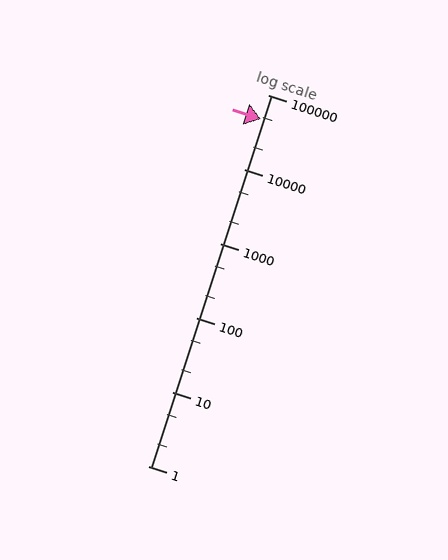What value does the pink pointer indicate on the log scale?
The pointer indicates approximately 47000.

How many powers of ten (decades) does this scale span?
The scale spans 5 decades, from 1 to 100000.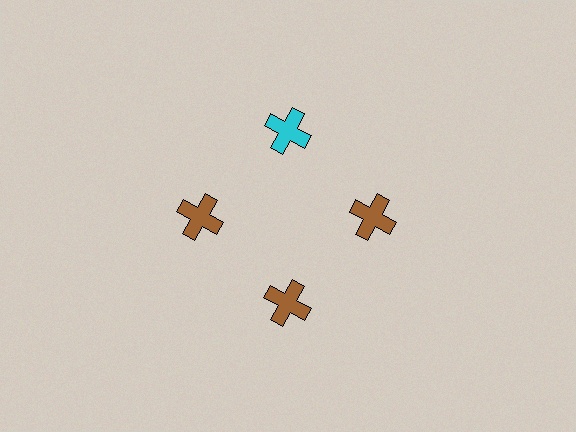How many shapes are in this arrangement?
There are 4 shapes arranged in a ring pattern.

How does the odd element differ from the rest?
It has a different color: cyan instead of brown.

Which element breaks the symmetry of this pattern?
The cyan cross at roughly the 12 o'clock position breaks the symmetry. All other shapes are brown crosses.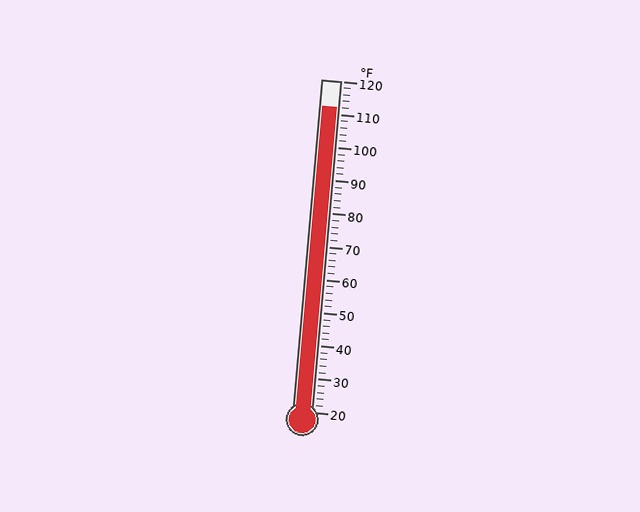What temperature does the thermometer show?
The thermometer shows approximately 112°F.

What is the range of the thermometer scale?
The thermometer scale ranges from 20°F to 120°F.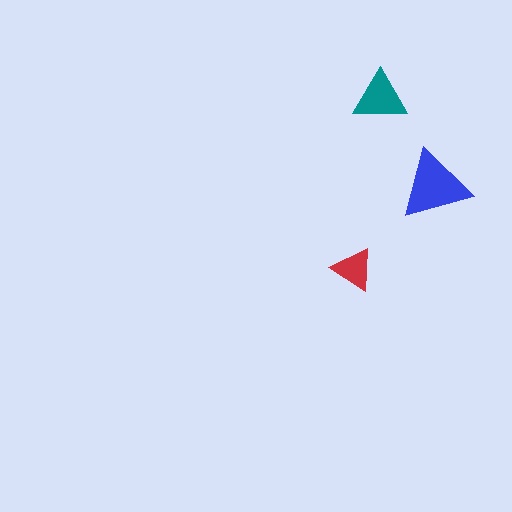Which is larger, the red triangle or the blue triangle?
The blue one.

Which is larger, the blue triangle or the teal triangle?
The blue one.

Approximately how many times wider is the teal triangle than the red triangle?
About 1.5 times wider.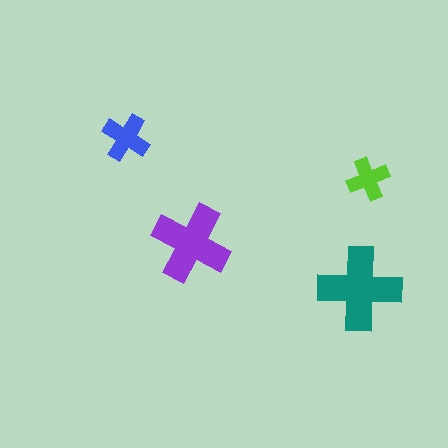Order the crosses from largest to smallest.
the teal one, the purple one, the blue one, the lime one.